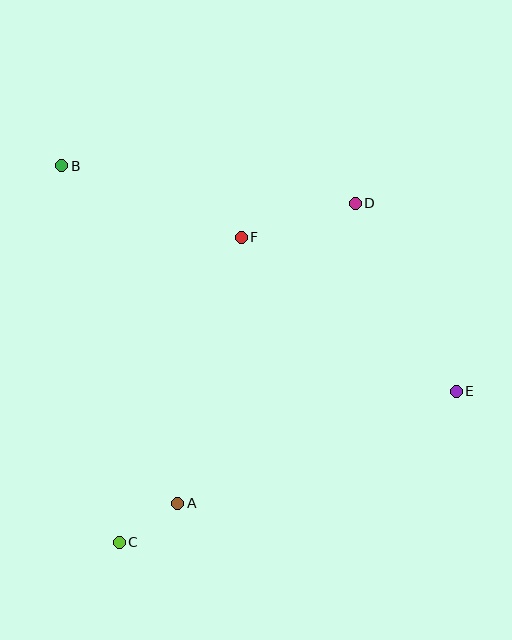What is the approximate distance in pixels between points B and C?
The distance between B and C is approximately 381 pixels.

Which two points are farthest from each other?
Points B and E are farthest from each other.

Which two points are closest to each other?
Points A and C are closest to each other.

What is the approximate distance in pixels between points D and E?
The distance between D and E is approximately 213 pixels.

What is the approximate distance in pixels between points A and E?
The distance between A and E is approximately 301 pixels.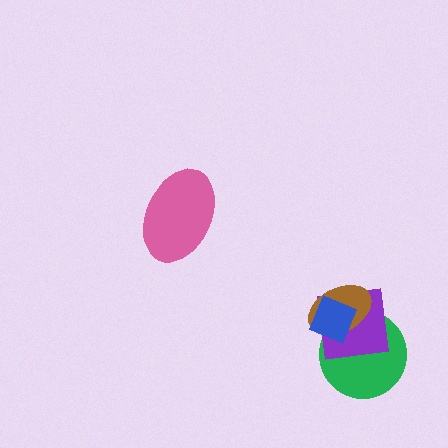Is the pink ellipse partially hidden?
No, no other shape covers it.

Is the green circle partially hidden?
Yes, it is partially covered by another shape.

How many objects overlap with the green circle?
3 objects overlap with the green circle.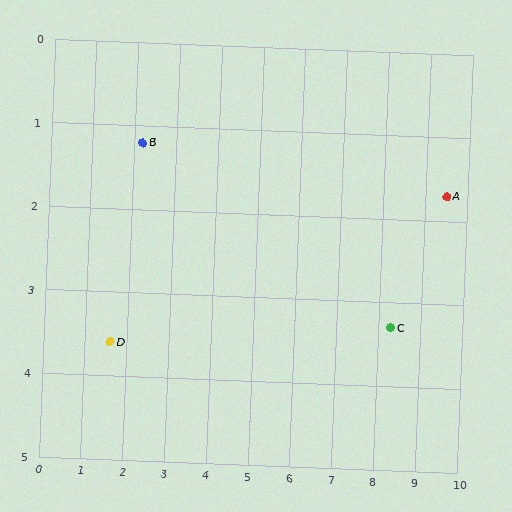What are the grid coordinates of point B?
Point B is at approximately (2.2, 1.2).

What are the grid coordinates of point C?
Point C is at approximately (8.3, 3.3).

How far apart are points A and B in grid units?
Points A and B are about 7.3 grid units apart.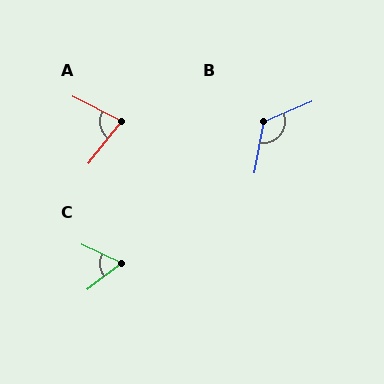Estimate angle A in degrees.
Approximately 79 degrees.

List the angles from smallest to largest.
C (62°), A (79°), B (124°).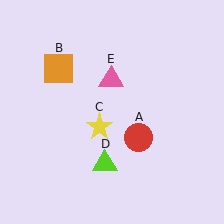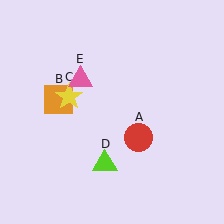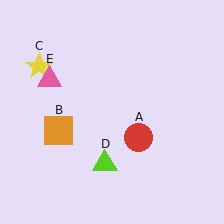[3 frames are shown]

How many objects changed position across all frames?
3 objects changed position: orange square (object B), yellow star (object C), pink triangle (object E).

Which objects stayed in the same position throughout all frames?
Red circle (object A) and lime triangle (object D) remained stationary.